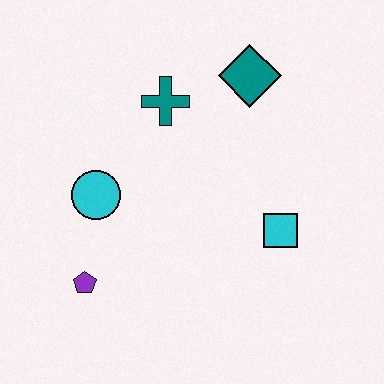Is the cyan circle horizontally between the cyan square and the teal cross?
No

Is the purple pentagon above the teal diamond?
No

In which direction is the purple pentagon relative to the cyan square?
The purple pentagon is to the left of the cyan square.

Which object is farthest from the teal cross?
The purple pentagon is farthest from the teal cross.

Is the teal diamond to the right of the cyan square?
No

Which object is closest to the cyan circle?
The purple pentagon is closest to the cyan circle.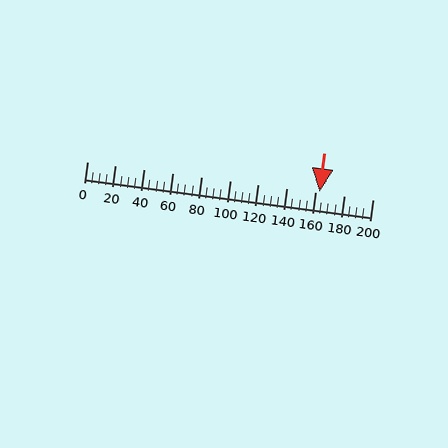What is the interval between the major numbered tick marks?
The major tick marks are spaced 20 units apart.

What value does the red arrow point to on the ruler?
The red arrow points to approximately 163.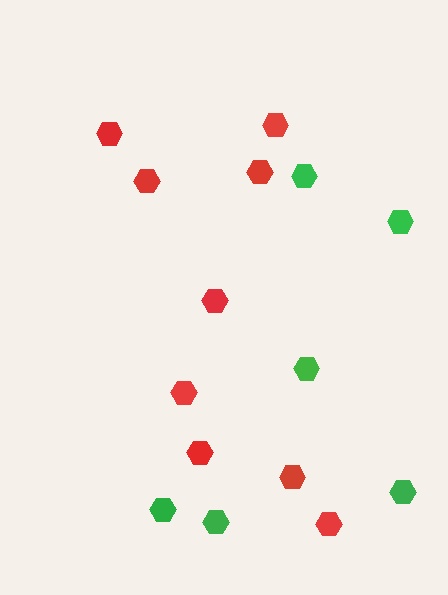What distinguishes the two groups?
There are 2 groups: one group of green hexagons (6) and one group of red hexagons (9).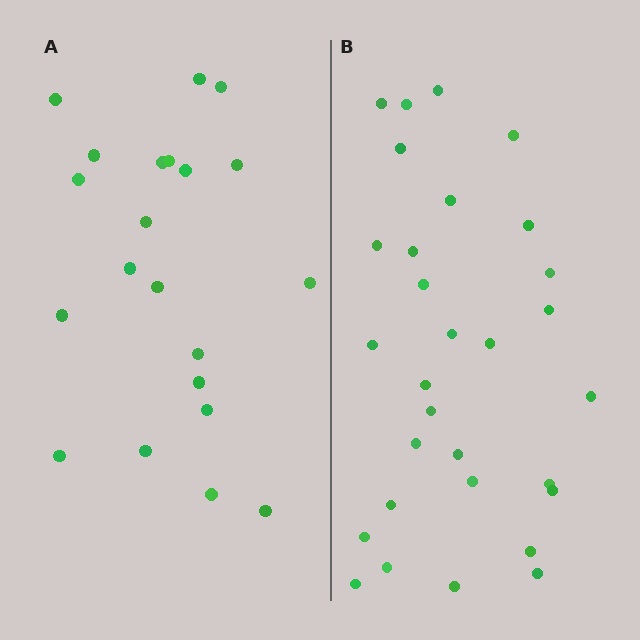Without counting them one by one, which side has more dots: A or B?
Region B (the right region) has more dots.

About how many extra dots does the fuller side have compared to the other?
Region B has roughly 8 or so more dots than region A.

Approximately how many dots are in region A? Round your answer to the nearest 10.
About 20 dots. (The exact count is 21, which rounds to 20.)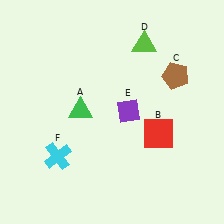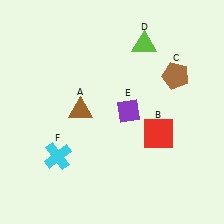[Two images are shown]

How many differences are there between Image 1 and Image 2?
There is 1 difference between the two images.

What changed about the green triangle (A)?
In Image 1, A is green. In Image 2, it changed to brown.